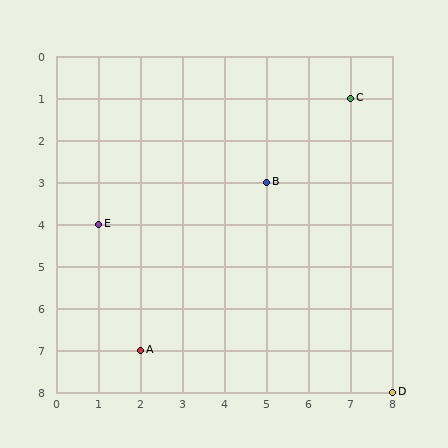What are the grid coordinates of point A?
Point A is at grid coordinates (2, 7).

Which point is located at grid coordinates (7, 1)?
Point C is at (7, 1).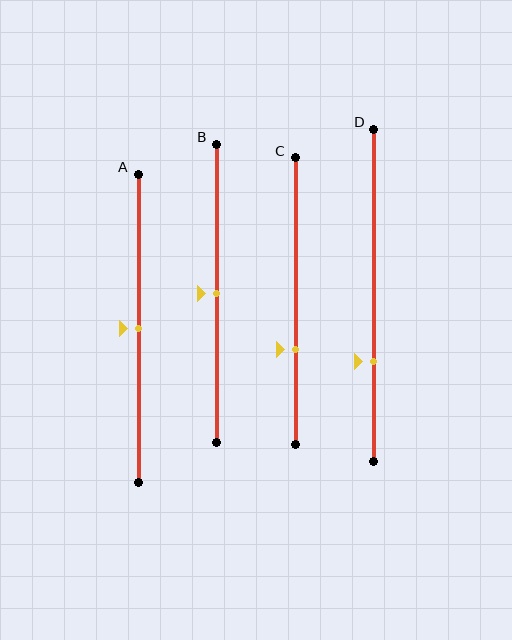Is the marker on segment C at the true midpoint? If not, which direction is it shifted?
No, the marker on segment C is shifted downward by about 17% of the segment length.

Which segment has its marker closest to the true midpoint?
Segment A has its marker closest to the true midpoint.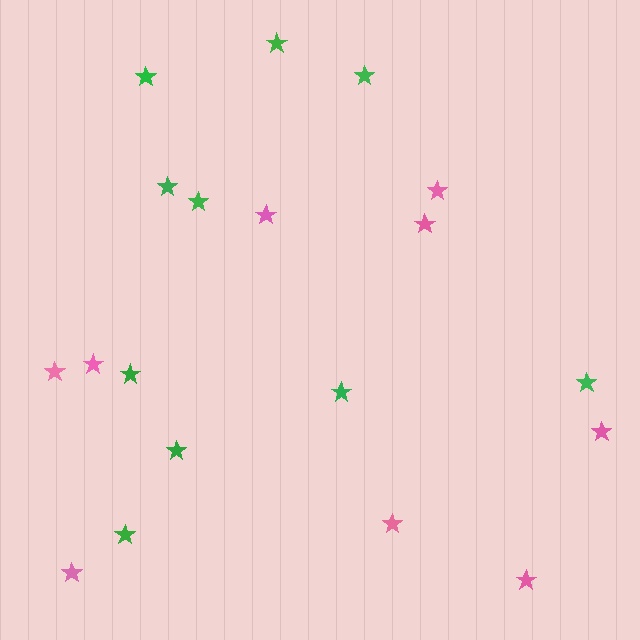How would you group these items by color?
There are 2 groups: one group of pink stars (9) and one group of green stars (10).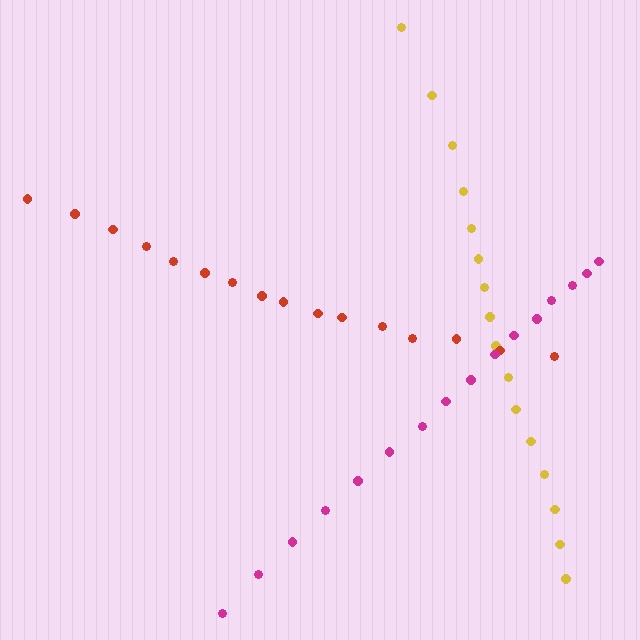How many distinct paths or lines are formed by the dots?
There are 3 distinct paths.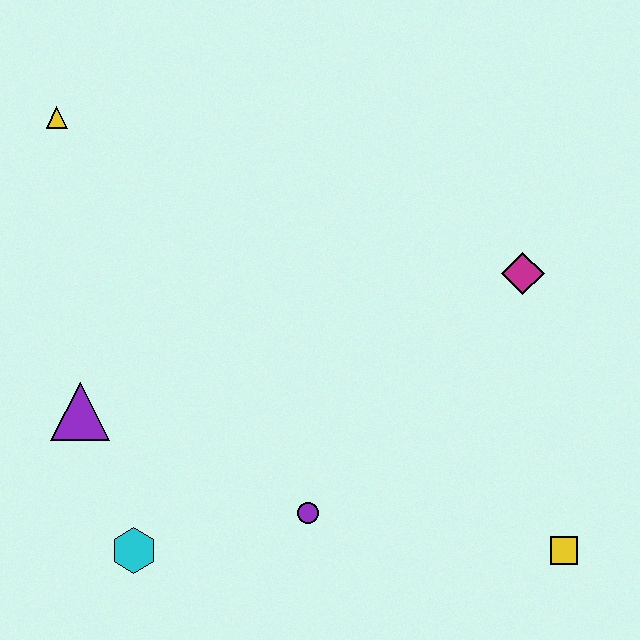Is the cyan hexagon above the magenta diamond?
No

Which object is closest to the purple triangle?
The cyan hexagon is closest to the purple triangle.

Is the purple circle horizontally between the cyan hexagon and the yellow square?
Yes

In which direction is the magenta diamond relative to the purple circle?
The magenta diamond is above the purple circle.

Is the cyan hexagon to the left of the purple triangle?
No